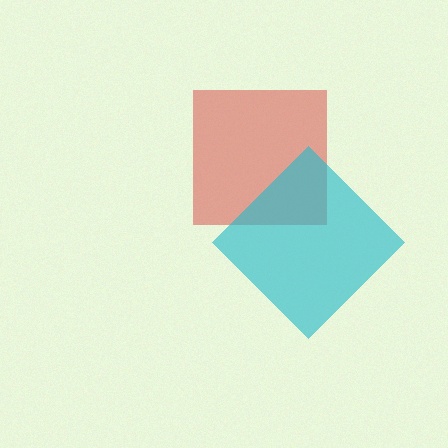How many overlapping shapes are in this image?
There are 2 overlapping shapes in the image.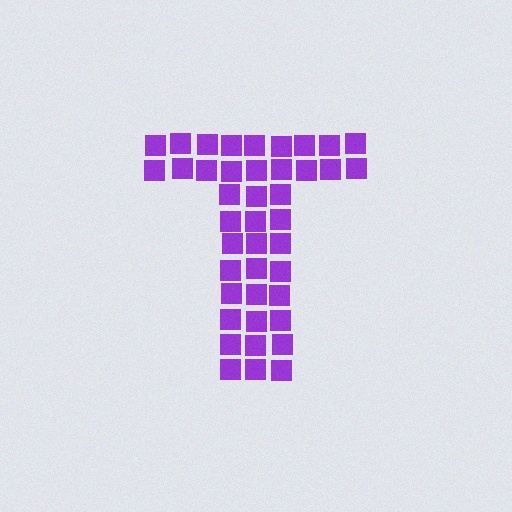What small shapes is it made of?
It is made of small squares.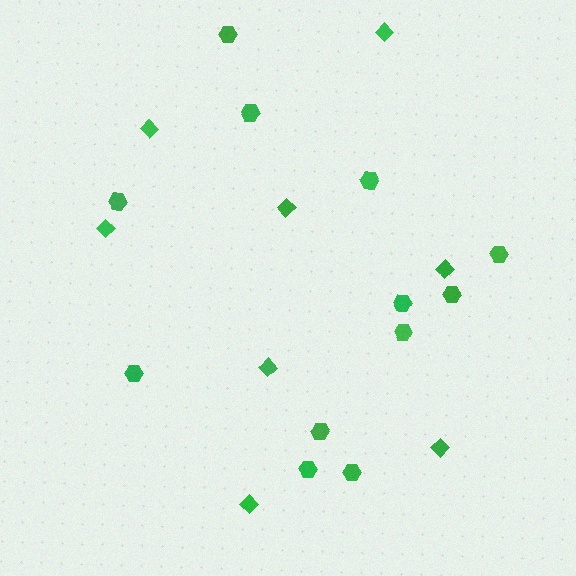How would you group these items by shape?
There are 2 groups: one group of diamonds (8) and one group of hexagons (12).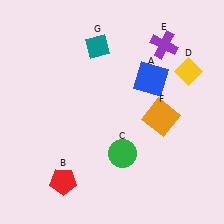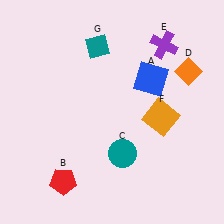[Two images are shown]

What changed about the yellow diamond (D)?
In Image 1, D is yellow. In Image 2, it changed to orange.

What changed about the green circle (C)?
In Image 1, C is green. In Image 2, it changed to teal.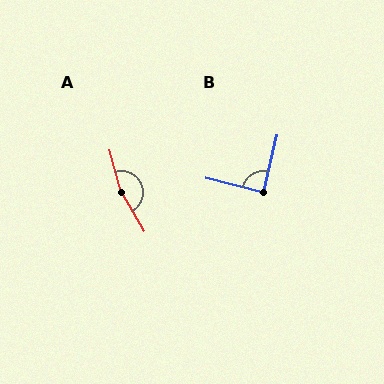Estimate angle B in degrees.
Approximately 90 degrees.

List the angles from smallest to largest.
B (90°), A (165°).